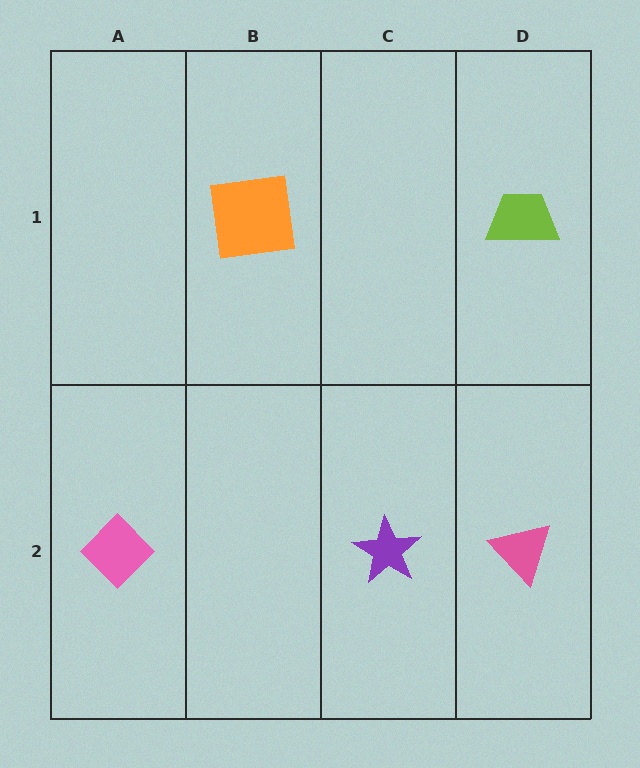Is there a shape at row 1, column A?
No, that cell is empty.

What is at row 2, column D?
A pink triangle.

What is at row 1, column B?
An orange square.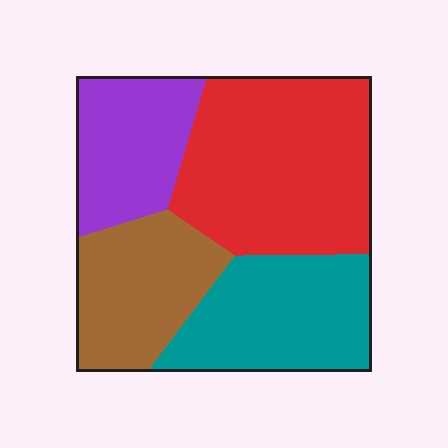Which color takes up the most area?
Red, at roughly 35%.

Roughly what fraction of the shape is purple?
Purple covers 18% of the shape.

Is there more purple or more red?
Red.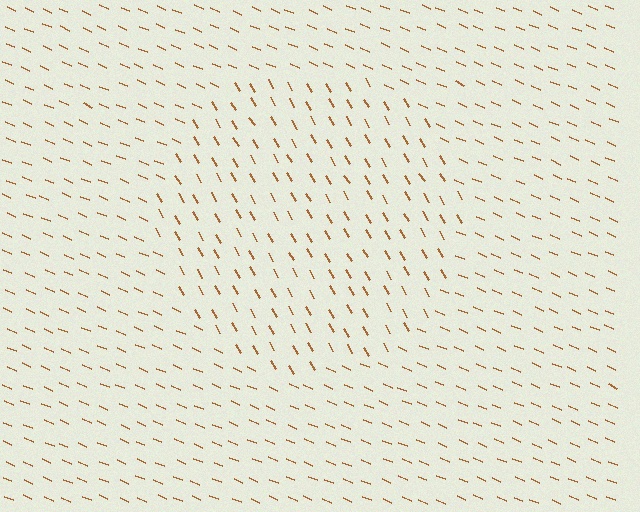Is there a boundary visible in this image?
Yes, there is a texture boundary formed by a change in line orientation.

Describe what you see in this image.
The image is filled with small brown line segments. A circle region in the image has lines oriented differently from the surrounding lines, creating a visible texture boundary.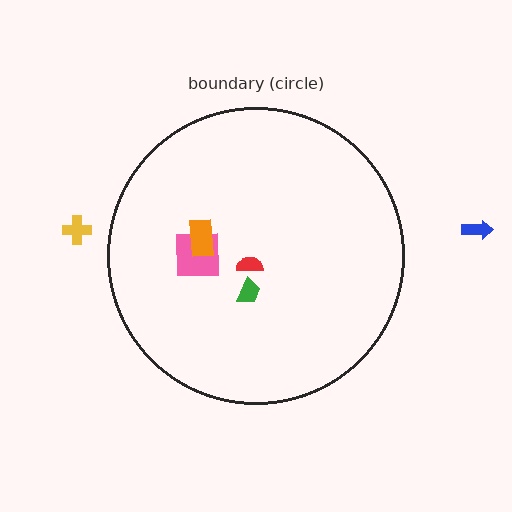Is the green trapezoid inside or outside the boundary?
Inside.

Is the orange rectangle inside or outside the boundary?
Inside.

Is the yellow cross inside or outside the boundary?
Outside.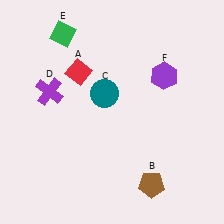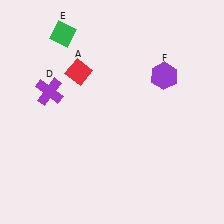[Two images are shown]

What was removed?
The brown pentagon (B), the teal circle (C) were removed in Image 2.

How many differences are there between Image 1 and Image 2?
There are 2 differences between the two images.